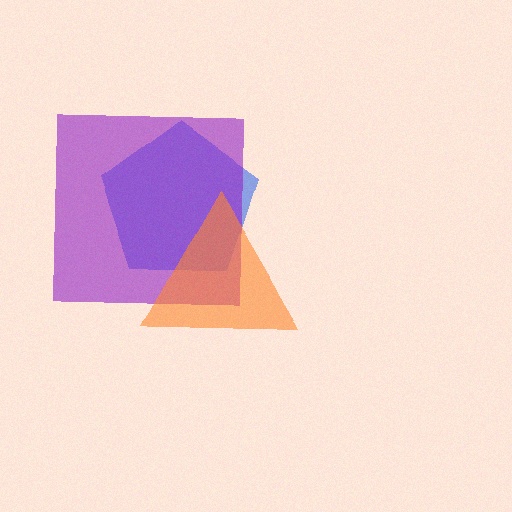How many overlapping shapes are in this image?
There are 3 overlapping shapes in the image.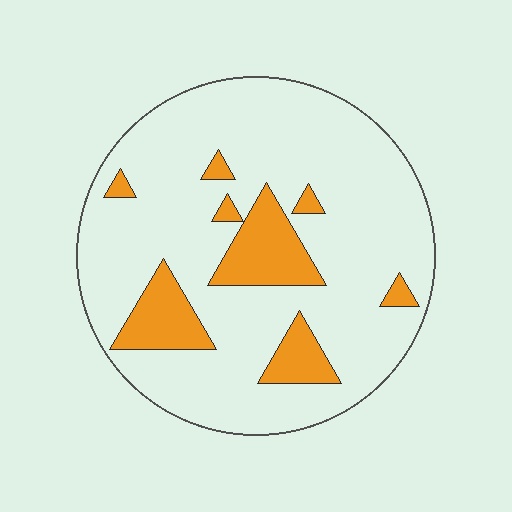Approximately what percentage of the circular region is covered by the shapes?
Approximately 15%.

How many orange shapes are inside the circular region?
8.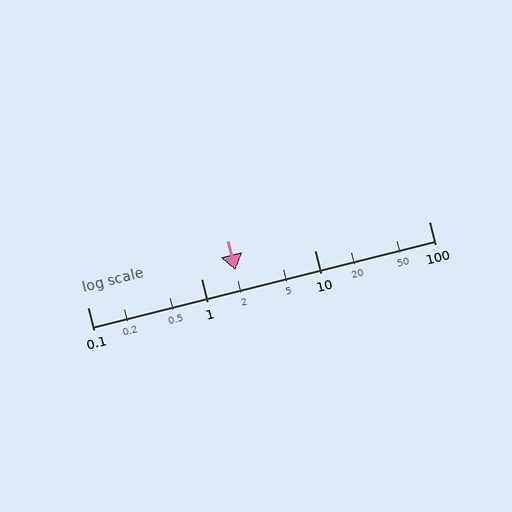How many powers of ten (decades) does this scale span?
The scale spans 3 decades, from 0.1 to 100.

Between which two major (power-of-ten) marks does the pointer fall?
The pointer is between 1 and 10.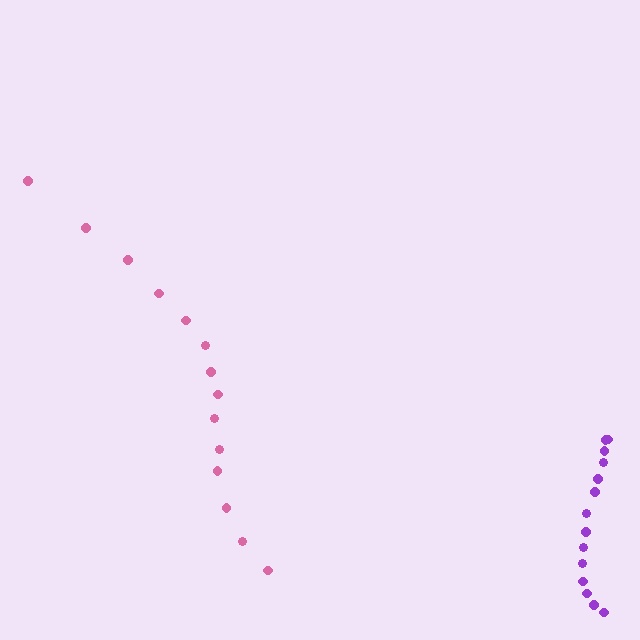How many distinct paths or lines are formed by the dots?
There are 2 distinct paths.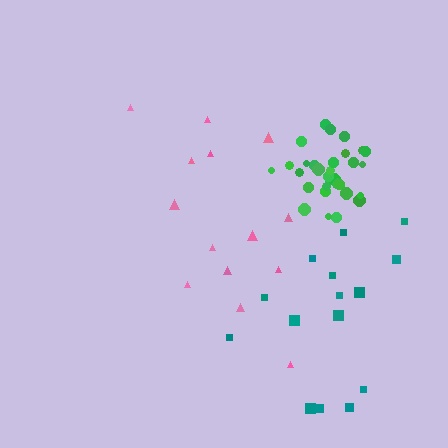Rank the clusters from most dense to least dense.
green, teal, pink.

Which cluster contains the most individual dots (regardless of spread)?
Green (33).